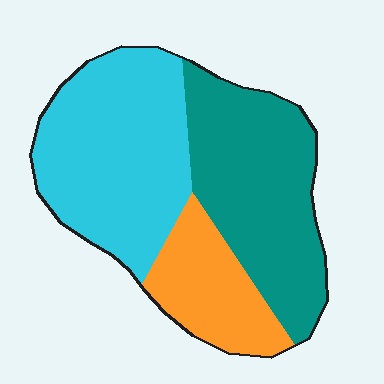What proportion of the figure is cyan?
Cyan takes up between a quarter and a half of the figure.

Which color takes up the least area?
Orange, at roughly 20%.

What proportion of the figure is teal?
Teal takes up between a quarter and a half of the figure.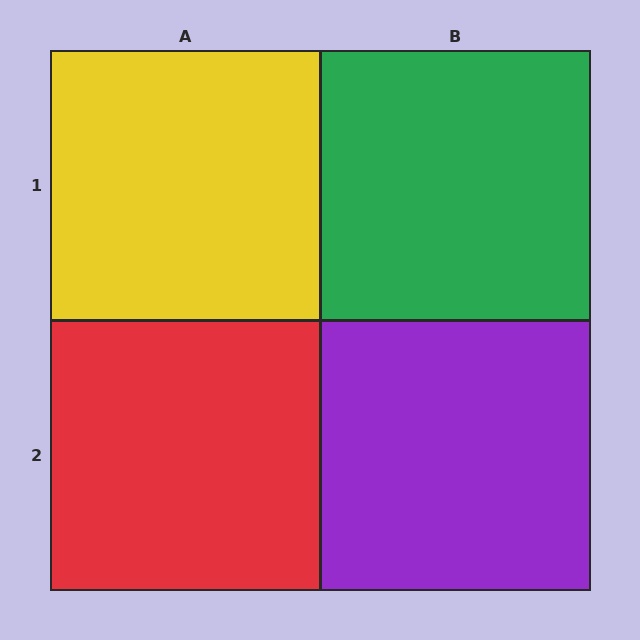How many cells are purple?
1 cell is purple.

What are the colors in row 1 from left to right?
Yellow, green.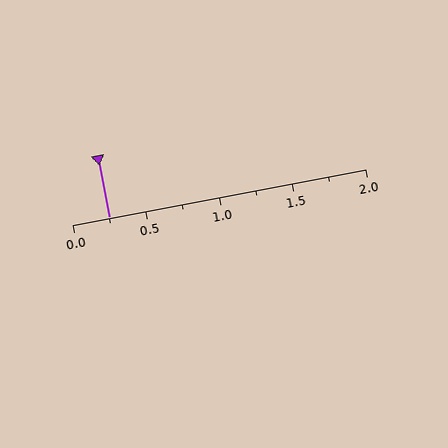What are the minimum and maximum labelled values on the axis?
The axis runs from 0.0 to 2.0.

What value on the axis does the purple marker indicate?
The marker indicates approximately 0.25.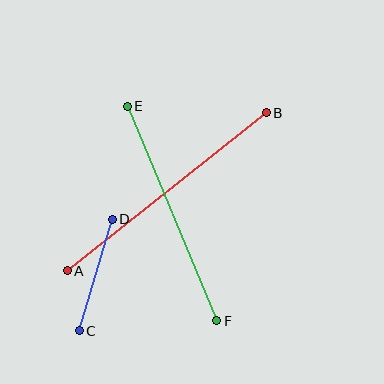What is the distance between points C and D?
The distance is approximately 116 pixels.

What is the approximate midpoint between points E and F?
The midpoint is at approximately (172, 213) pixels.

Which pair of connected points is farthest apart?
Points A and B are farthest apart.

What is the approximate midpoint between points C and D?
The midpoint is at approximately (96, 275) pixels.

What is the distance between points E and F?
The distance is approximately 232 pixels.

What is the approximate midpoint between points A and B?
The midpoint is at approximately (167, 192) pixels.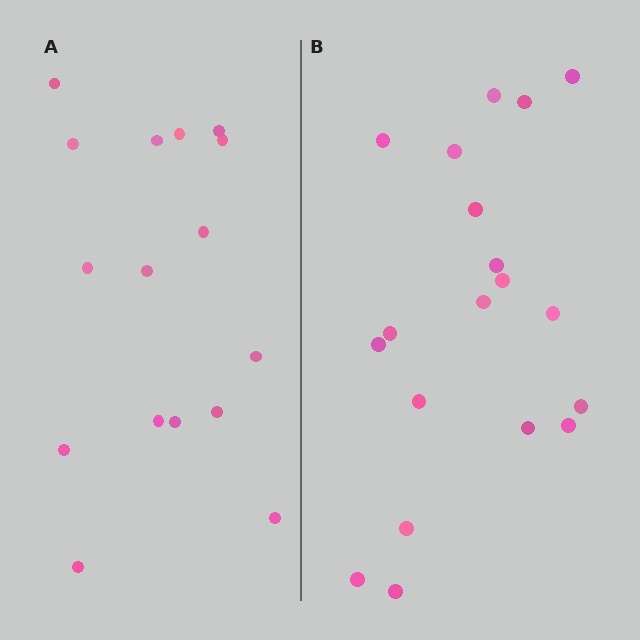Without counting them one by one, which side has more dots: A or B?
Region B (the right region) has more dots.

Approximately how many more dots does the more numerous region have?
Region B has just a few more — roughly 2 or 3 more dots than region A.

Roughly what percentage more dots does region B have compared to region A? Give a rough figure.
About 20% more.